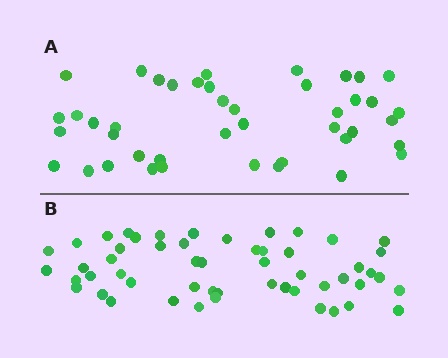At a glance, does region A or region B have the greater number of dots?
Region B (the bottom region) has more dots.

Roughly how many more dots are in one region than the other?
Region B has roughly 10 or so more dots than region A.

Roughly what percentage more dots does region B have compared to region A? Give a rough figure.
About 25% more.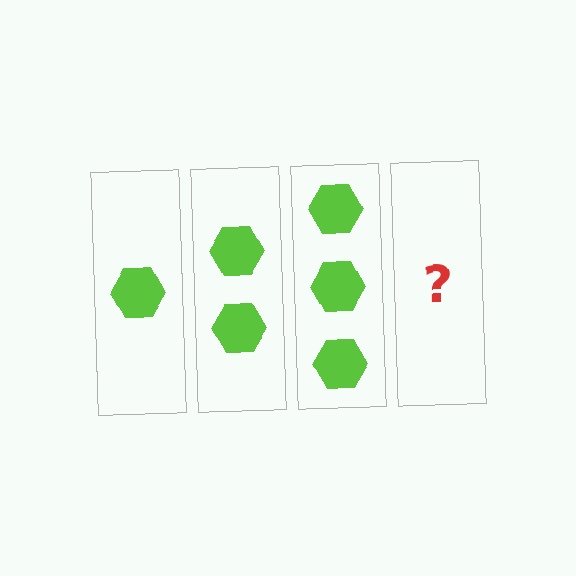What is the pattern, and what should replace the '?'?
The pattern is that each step adds one more hexagon. The '?' should be 4 hexagons.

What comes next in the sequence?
The next element should be 4 hexagons.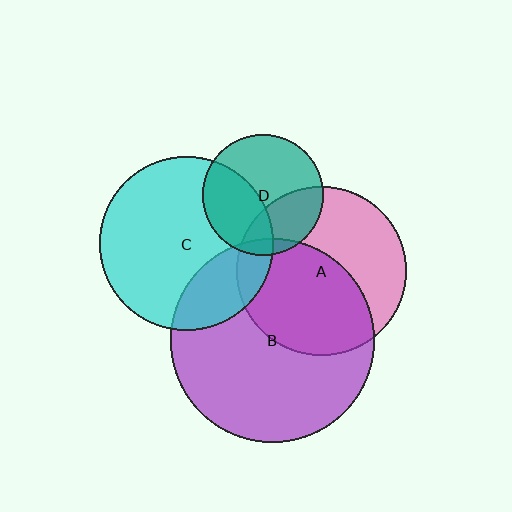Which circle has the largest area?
Circle B (purple).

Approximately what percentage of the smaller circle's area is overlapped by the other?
Approximately 40%.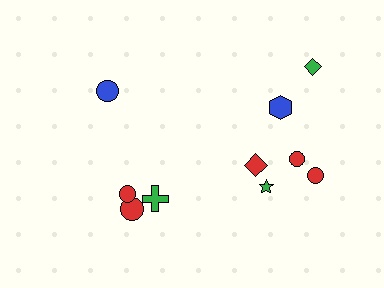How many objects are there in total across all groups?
There are 10 objects.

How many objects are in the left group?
There are 4 objects.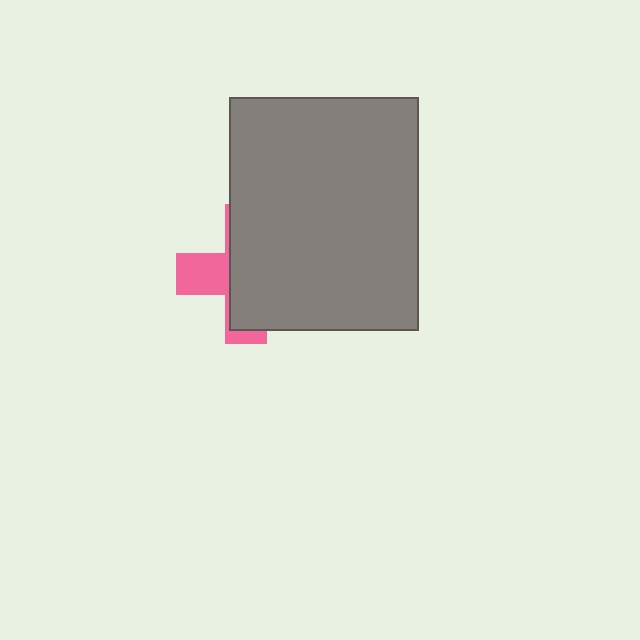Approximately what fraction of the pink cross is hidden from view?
Roughly 69% of the pink cross is hidden behind the gray rectangle.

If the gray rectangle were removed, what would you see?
You would see the complete pink cross.